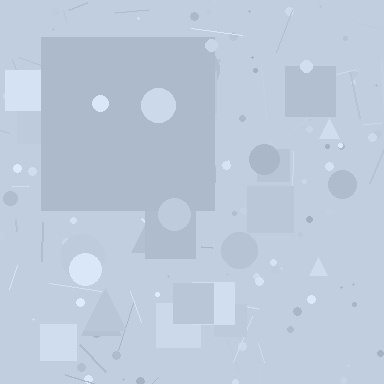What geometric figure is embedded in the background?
A square is embedded in the background.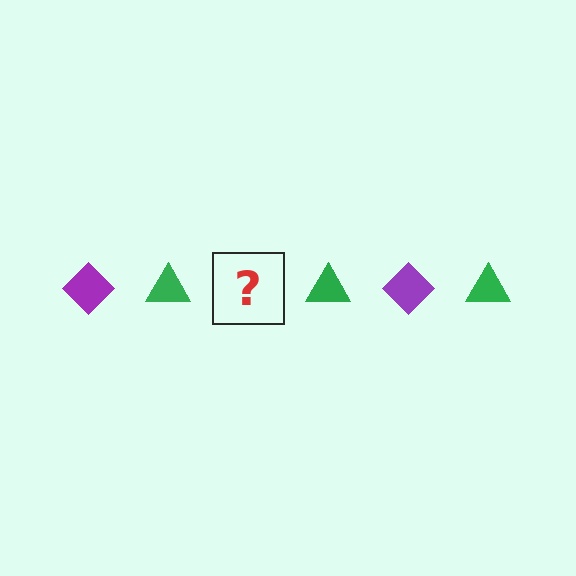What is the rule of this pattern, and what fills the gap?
The rule is that the pattern alternates between purple diamond and green triangle. The gap should be filled with a purple diamond.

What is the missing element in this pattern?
The missing element is a purple diamond.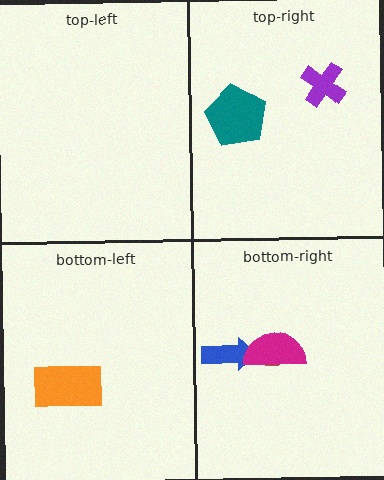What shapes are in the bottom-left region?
The orange rectangle.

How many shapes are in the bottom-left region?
1.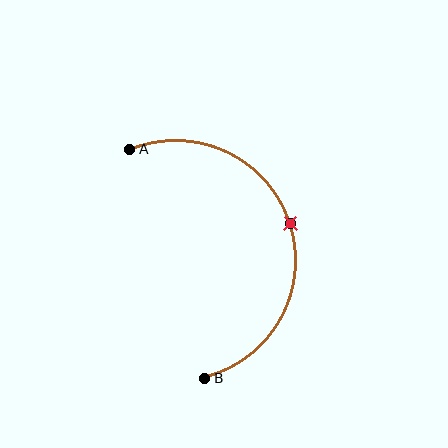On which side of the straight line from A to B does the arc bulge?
The arc bulges to the right of the straight line connecting A and B.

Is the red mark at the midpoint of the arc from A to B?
Yes. The red mark lies on the arc at equal arc-length from both A and B — it is the arc midpoint.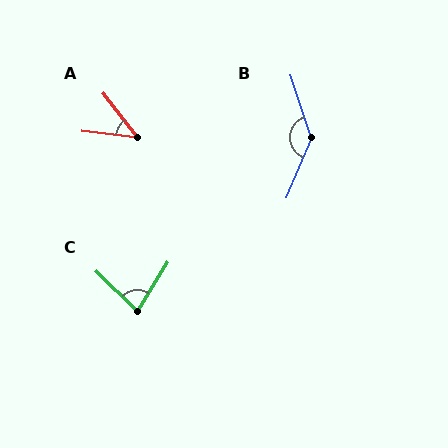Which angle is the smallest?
A, at approximately 46 degrees.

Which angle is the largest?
B, at approximately 139 degrees.